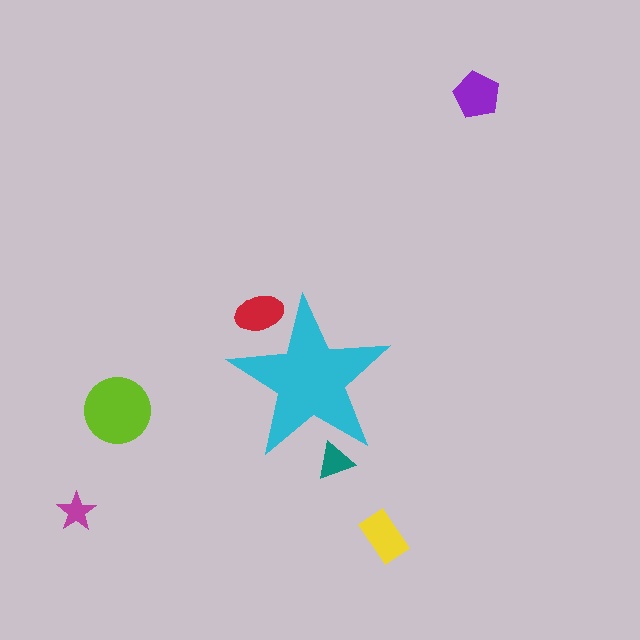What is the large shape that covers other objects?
A cyan star.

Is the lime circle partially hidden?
No, the lime circle is fully visible.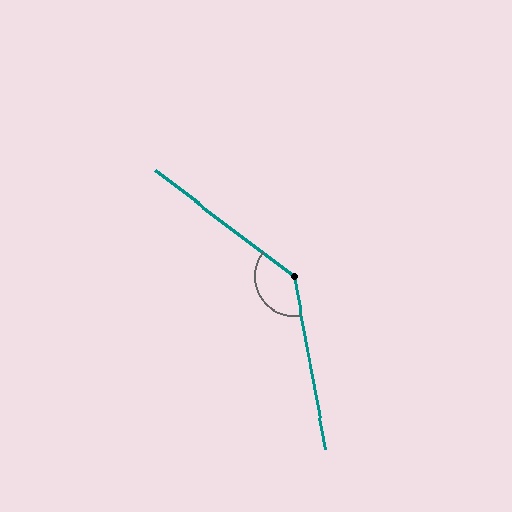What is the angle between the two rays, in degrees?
Approximately 138 degrees.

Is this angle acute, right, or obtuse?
It is obtuse.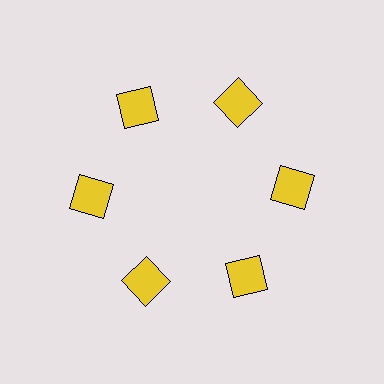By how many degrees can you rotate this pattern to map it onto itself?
The pattern maps onto itself every 60 degrees of rotation.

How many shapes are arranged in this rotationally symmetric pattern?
There are 6 shapes, arranged in 6 groups of 1.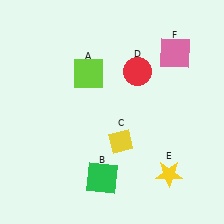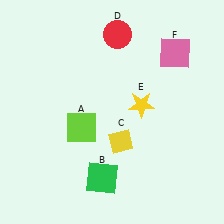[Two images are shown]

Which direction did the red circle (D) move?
The red circle (D) moved up.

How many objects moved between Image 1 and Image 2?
3 objects moved between the two images.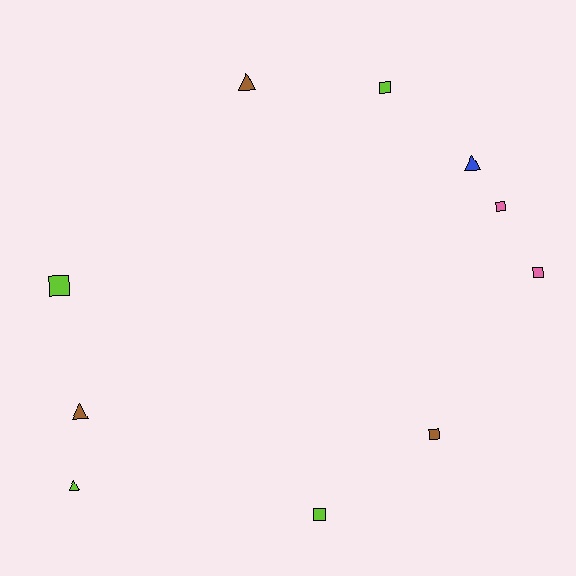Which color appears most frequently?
Lime, with 4 objects.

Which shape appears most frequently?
Square, with 6 objects.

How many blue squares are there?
There are no blue squares.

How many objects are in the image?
There are 10 objects.